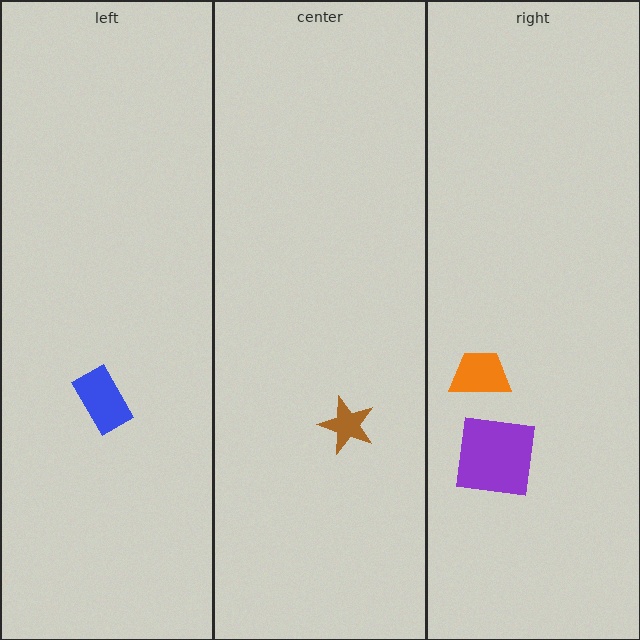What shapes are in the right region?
The purple square, the orange trapezoid.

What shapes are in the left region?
The blue rectangle.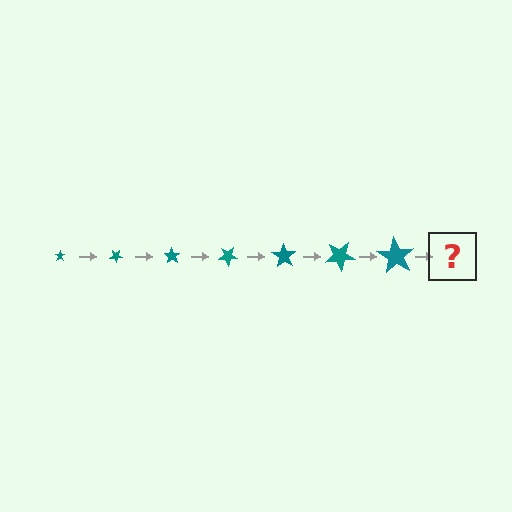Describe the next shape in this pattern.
It should be a star, larger than the previous one and rotated 245 degrees from the start.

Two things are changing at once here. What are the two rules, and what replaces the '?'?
The two rules are that the star grows larger each step and it rotates 35 degrees each step. The '?' should be a star, larger than the previous one and rotated 245 degrees from the start.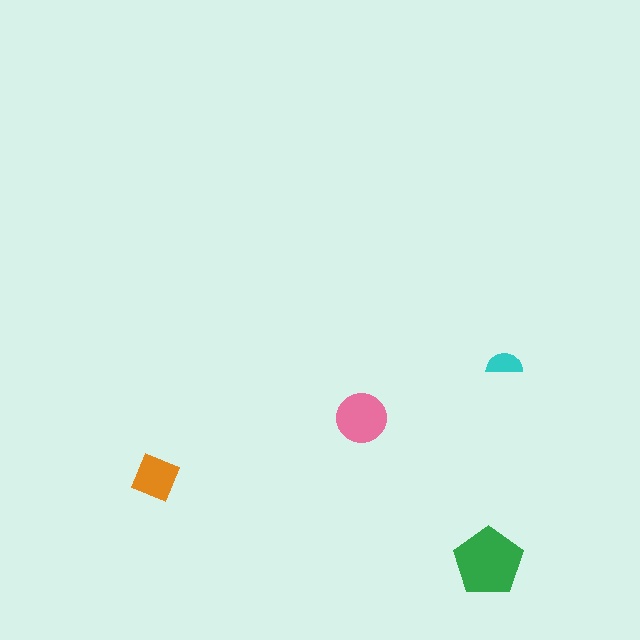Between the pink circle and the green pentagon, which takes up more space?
The green pentagon.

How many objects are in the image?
There are 4 objects in the image.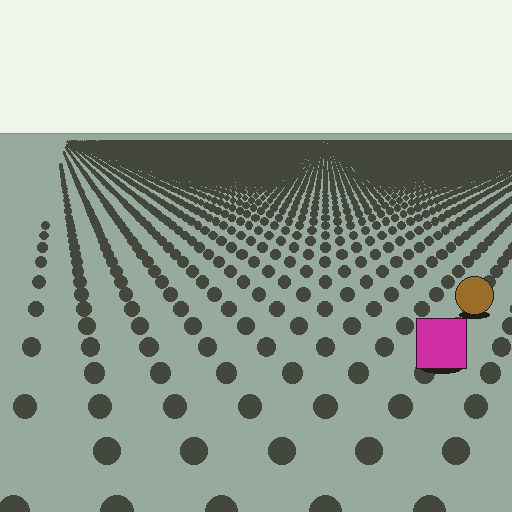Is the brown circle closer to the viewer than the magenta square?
No. The magenta square is closer — you can tell from the texture gradient: the ground texture is coarser near it.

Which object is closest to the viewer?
The magenta square is closest. The texture marks near it are larger and more spread out.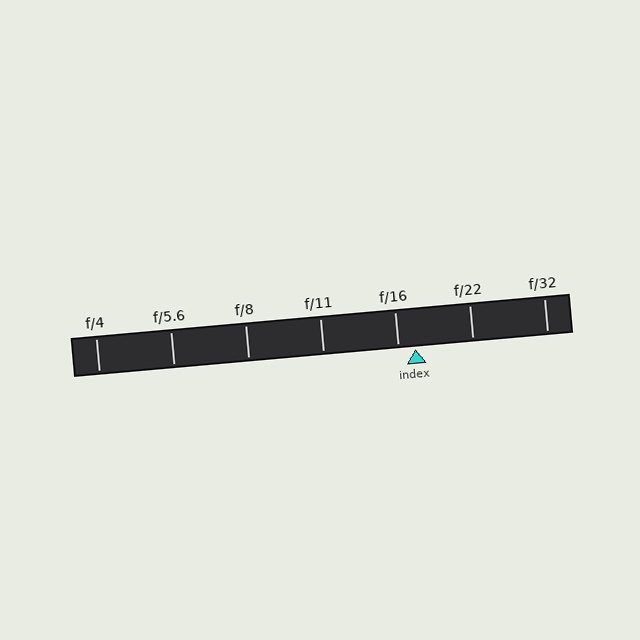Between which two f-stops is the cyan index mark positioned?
The index mark is between f/16 and f/22.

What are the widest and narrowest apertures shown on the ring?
The widest aperture shown is f/4 and the narrowest is f/32.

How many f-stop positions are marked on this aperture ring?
There are 7 f-stop positions marked.